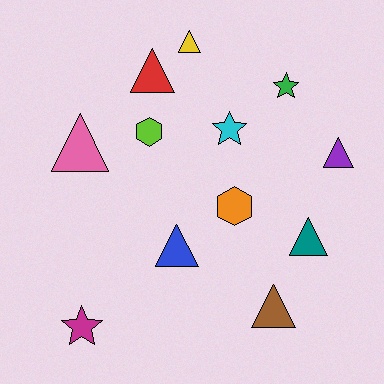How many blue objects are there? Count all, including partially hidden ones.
There is 1 blue object.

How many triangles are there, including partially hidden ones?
There are 7 triangles.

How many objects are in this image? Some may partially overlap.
There are 12 objects.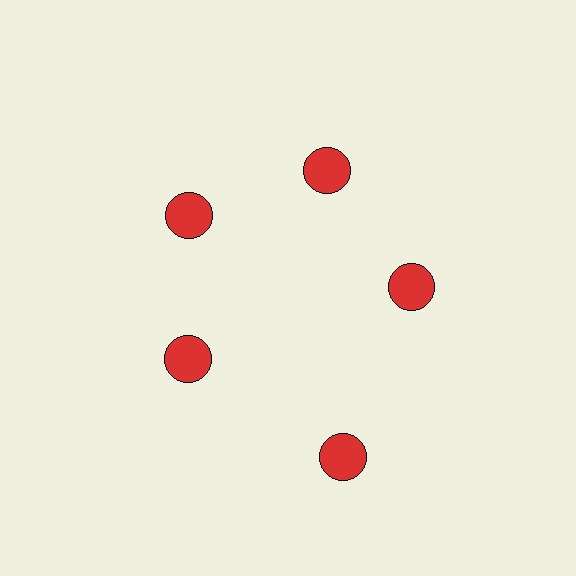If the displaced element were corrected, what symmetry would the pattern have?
It would have 5-fold rotational symmetry — the pattern would map onto itself every 72 degrees.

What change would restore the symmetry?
The symmetry would be restored by moving it inward, back onto the ring so that all 5 circles sit at equal angles and equal distance from the center.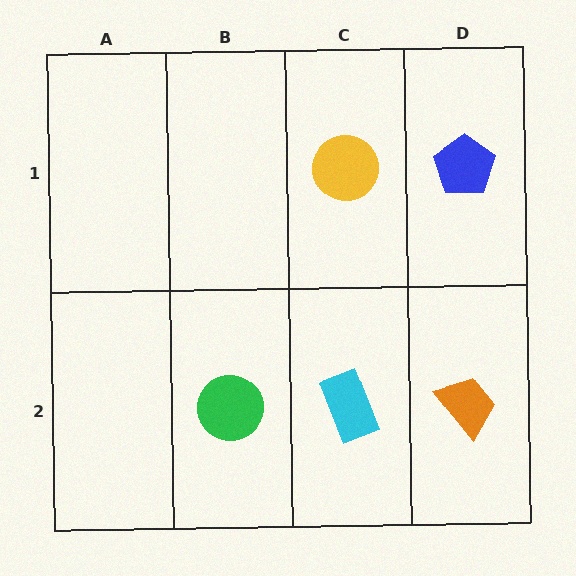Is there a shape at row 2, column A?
No, that cell is empty.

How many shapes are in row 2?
3 shapes.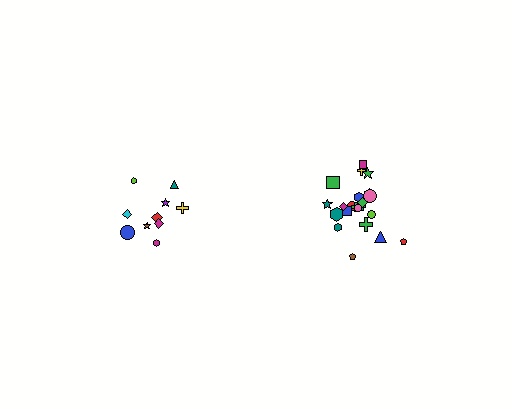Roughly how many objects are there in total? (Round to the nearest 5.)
Roughly 30 objects in total.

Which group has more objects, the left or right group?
The right group.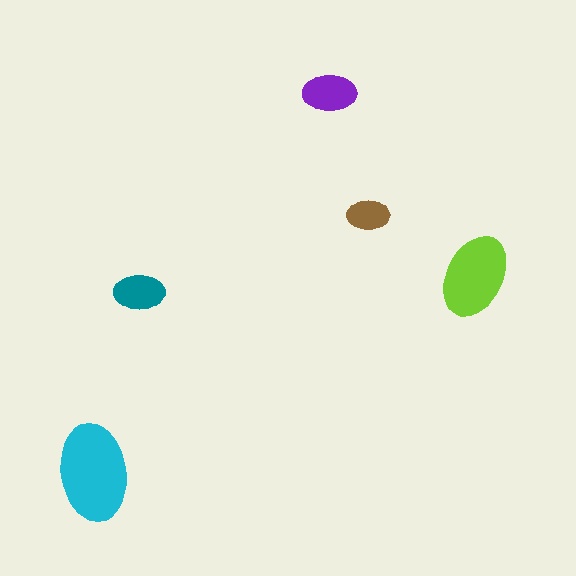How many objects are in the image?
There are 5 objects in the image.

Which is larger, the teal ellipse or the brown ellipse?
The teal one.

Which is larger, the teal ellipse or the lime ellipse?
The lime one.